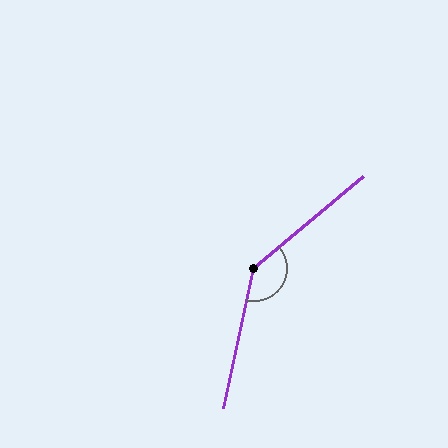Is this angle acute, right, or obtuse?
It is obtuse.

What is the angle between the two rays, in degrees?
Approximately 142 degrees.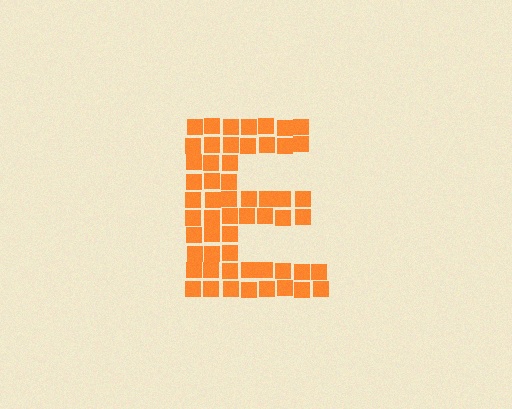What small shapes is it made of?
It is made of small squares.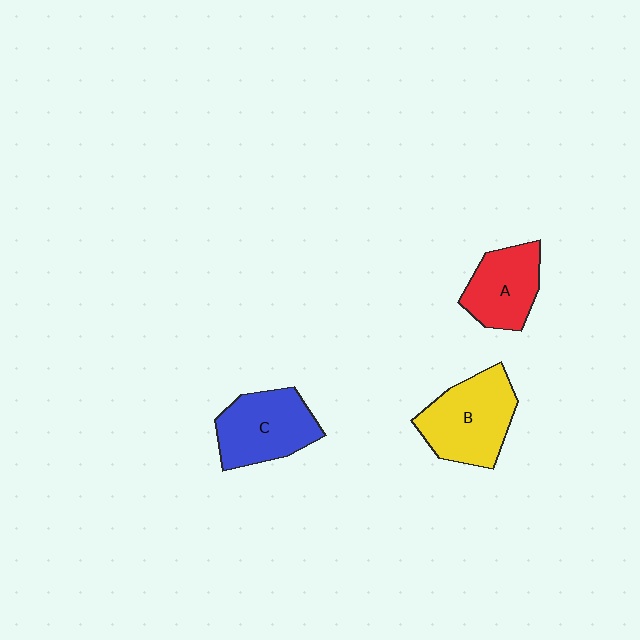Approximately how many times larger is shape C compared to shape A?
Approximately 1.2 times.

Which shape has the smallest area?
Shape A (red).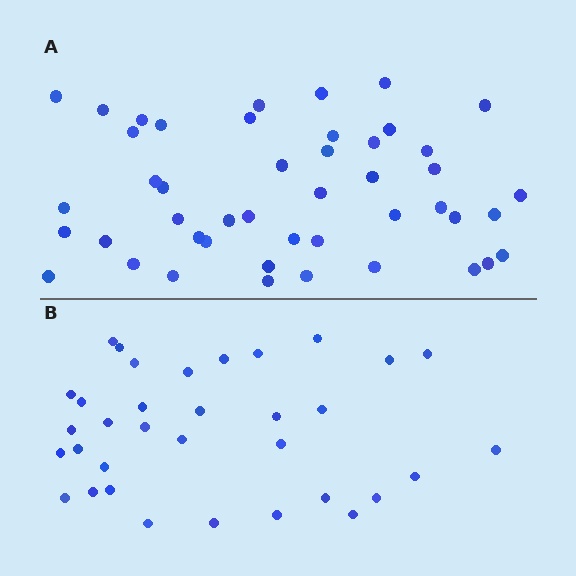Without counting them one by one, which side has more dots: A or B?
Region A (the top region) has more dots.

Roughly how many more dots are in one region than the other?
Region A has roughly 12 or so more dots than region B.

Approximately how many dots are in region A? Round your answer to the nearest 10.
About 50 dots. (The exact count is 46, which rounds to 50.)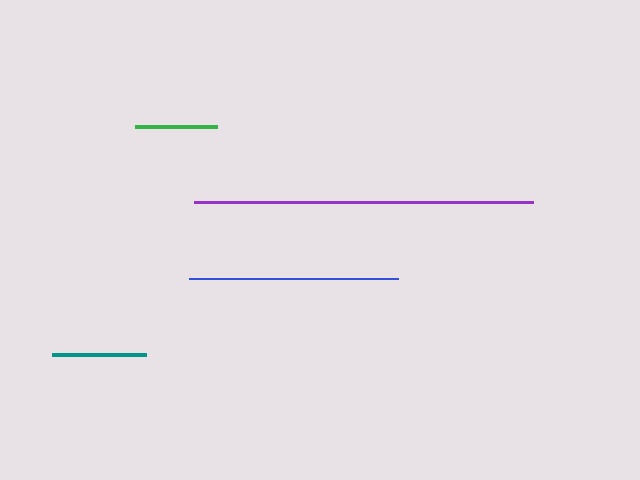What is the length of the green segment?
The green segment is approximately 81 pixels long.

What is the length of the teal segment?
The teal segment is approximately 94 pixels long.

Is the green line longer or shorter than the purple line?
The purple line is longer than the green line.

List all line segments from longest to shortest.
From longest to shortest: purple, blue, teal, green.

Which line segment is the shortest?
The green line is the shortest at approximately 81 pixels.